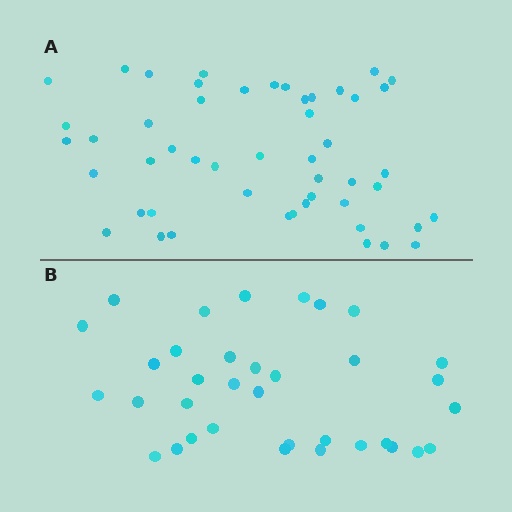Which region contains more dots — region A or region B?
Region A (the top region) has more dots.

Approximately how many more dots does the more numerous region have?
Region A has approximately 15 more dots than region B.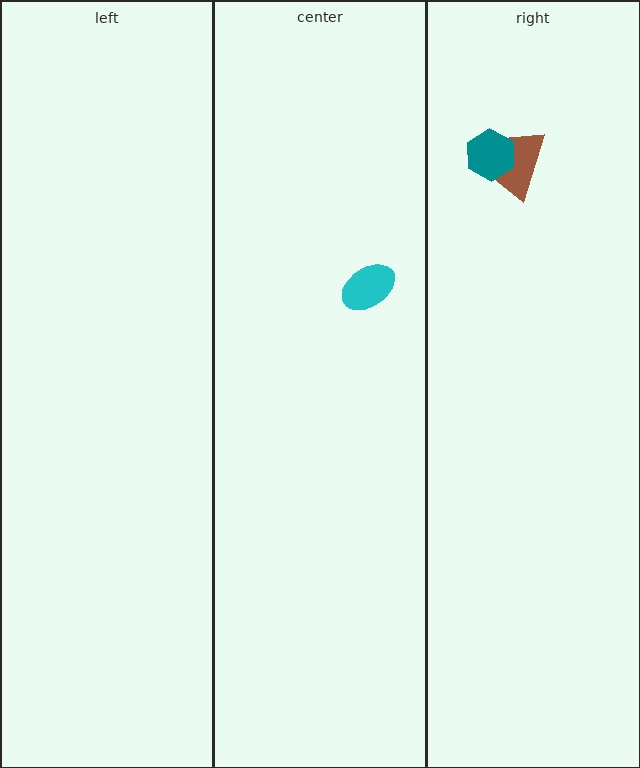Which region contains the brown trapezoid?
The right region.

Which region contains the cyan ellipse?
The center region.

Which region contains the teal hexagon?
The right region.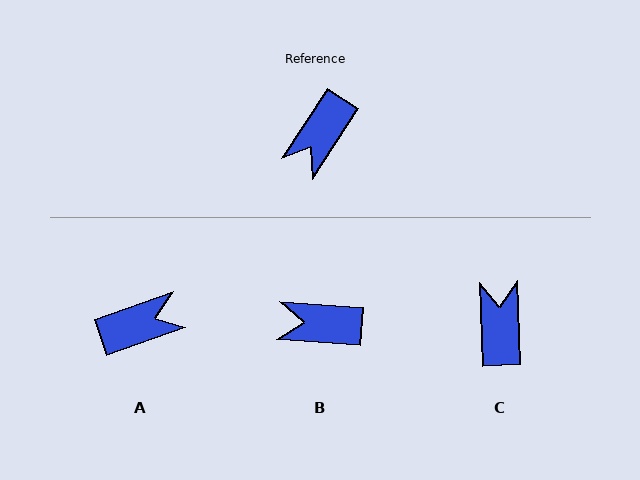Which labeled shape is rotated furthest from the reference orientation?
C, about 144 degrees away.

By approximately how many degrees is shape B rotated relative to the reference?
Approximately 61 degrees clockwise.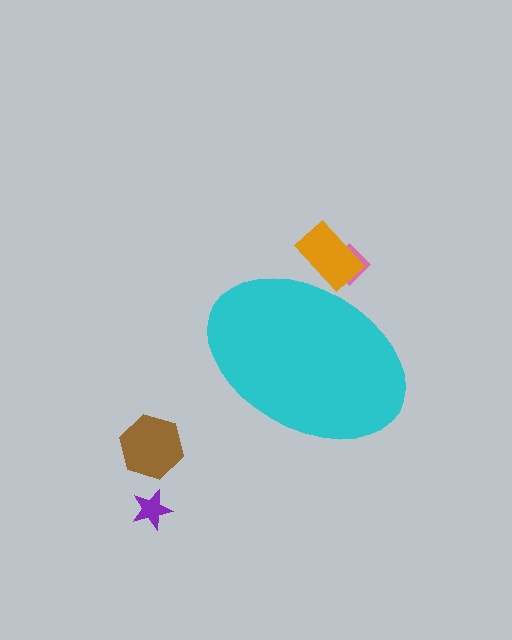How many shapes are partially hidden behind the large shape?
2 shapes are partially hidden.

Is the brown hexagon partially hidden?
No, the brown hexagon is fully visible.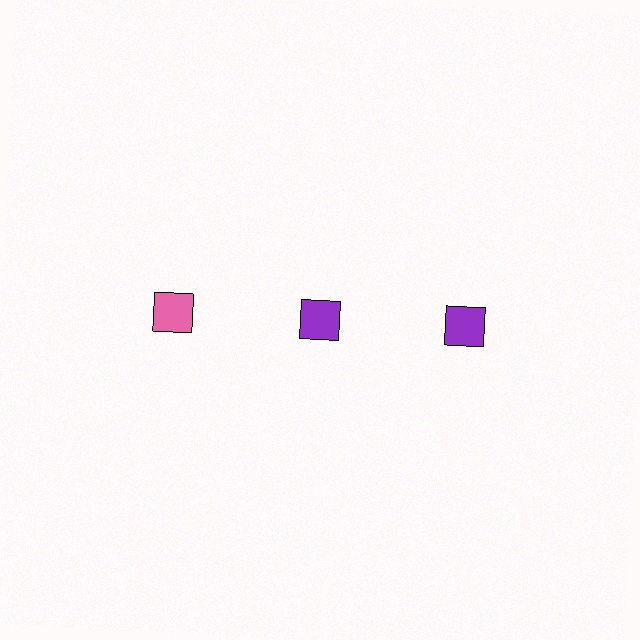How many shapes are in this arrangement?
There are 3 shapes arranged in a grid pattern.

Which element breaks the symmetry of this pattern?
The pink square in the top row, leftmost column breaks the symmetry. All other shapes are purple squares.